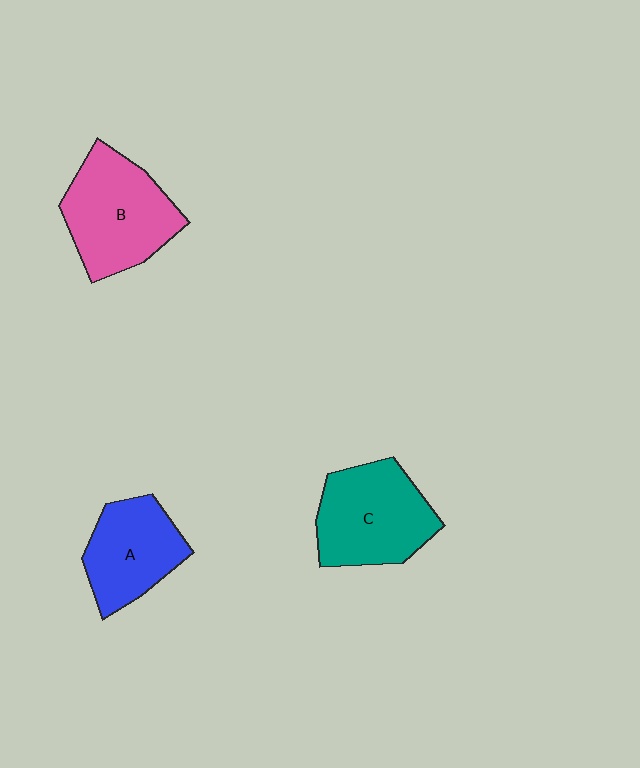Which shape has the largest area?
Shape B (pink).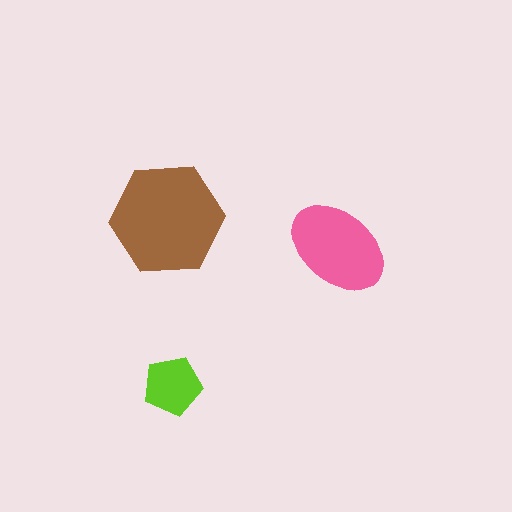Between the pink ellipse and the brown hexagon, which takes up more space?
The brown hexagon.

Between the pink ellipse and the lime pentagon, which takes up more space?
The pink ellipse.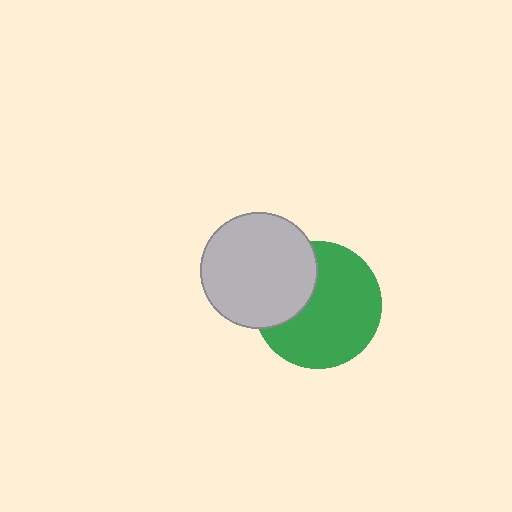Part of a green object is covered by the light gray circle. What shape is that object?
It is a circle.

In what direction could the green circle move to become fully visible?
The green circle could move right. That would shift it out from behind the light gray circle entirely.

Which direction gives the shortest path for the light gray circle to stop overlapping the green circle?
Moving left gives the shortest separation.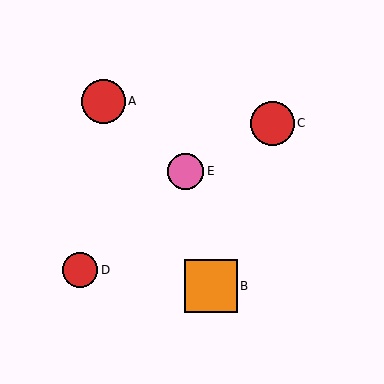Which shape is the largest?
The orange square (labeled B) is the largest.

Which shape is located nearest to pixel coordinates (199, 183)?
The pink circle (labeled E) at (186, 171) is nearest to that location.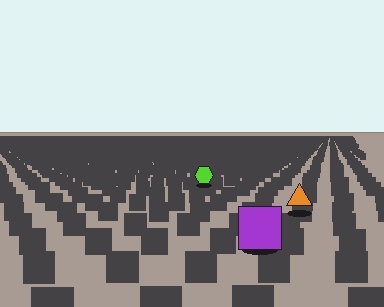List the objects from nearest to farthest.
From nearest to farthest: the purple square, the orange triangle, the lime hexagon.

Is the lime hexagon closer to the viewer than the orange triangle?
No. The orange triangle is closer — you can tell from the texture gradient: the ground texture is coarser near it.